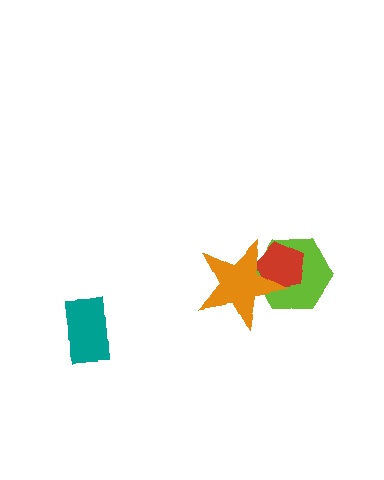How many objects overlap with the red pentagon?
2 objects overlap with the red pentagon.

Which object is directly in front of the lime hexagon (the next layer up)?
The red pentagon is directly in front of the lime hexagon.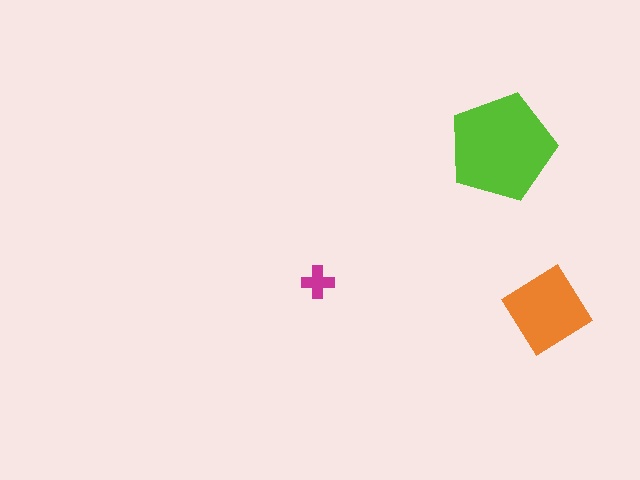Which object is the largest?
The lime pentagon.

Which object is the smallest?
The magenta cross.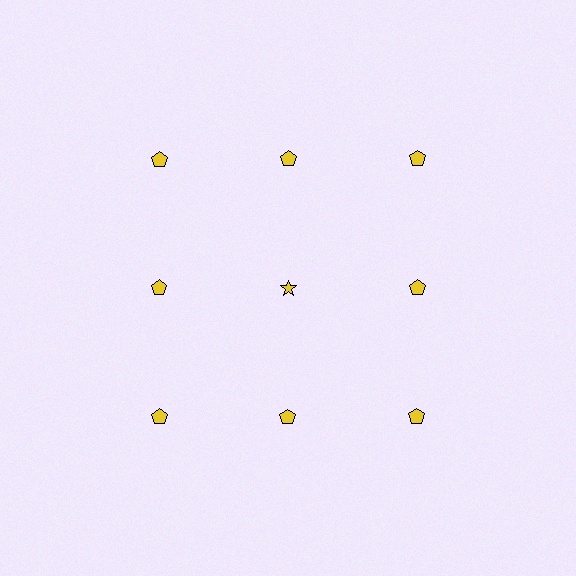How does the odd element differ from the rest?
It has a different shape: star instead of pentagon.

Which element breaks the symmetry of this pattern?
The yellow star in the second row, second from left column breaks the symmetry. All other shapes are yellow pentagons.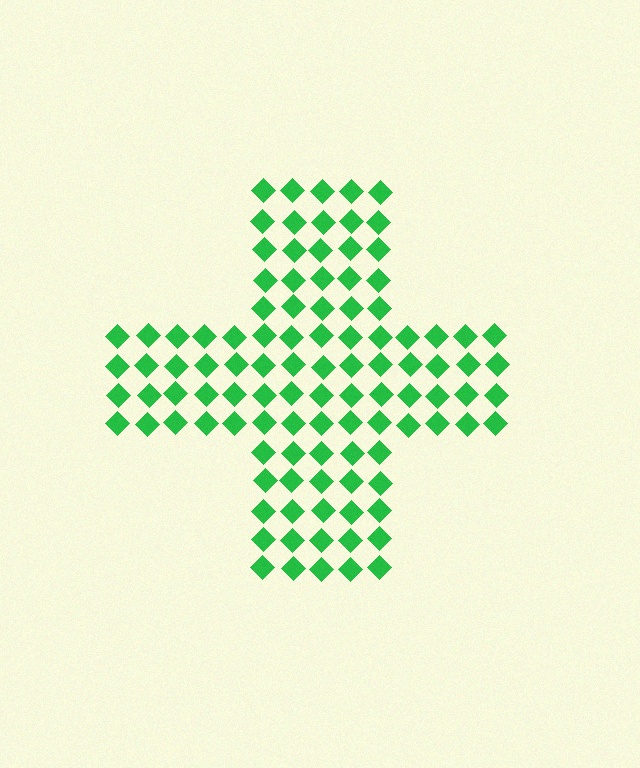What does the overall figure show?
The overall figure shows a cross.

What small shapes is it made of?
It is made of small diamonds.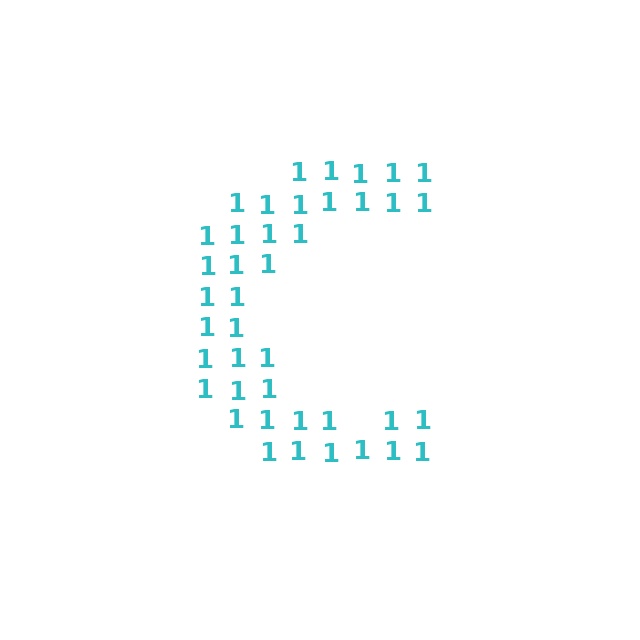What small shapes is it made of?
It is made of small digit 1's.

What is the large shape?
The large shape is the letter C.